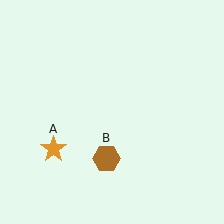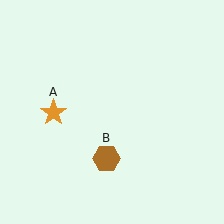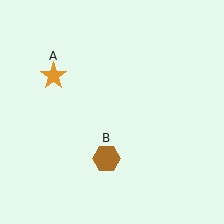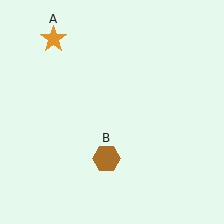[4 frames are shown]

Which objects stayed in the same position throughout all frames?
Brown hexagon (object B) remained stationary.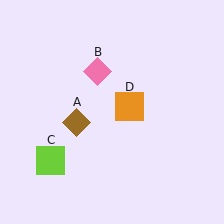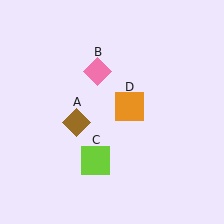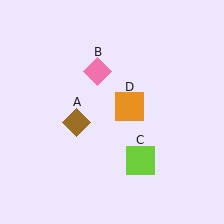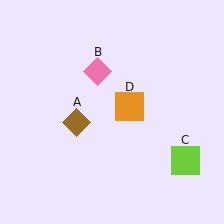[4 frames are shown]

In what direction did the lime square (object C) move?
The lime square (object C) moved right.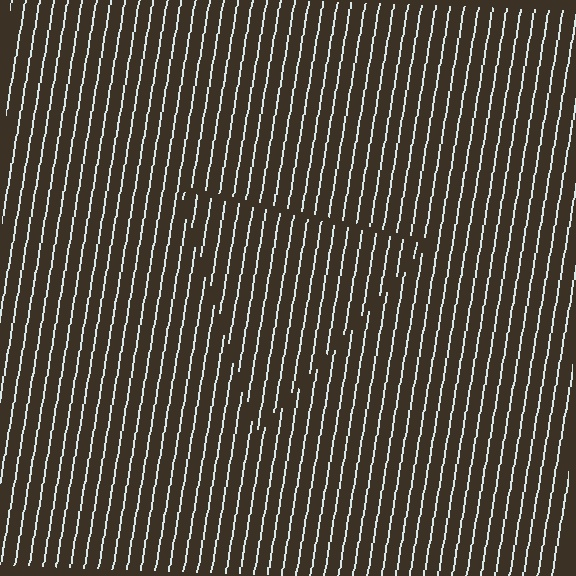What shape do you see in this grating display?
An illusory triangle. The interior of the shape contains the same grating, shifted by half a period — the contour is defined by the phase discontinuity where line-ends from the inner and outer gratings abut.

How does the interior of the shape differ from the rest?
The interior of the shape contains the same grating, shifted by half a period — the contour is defined by the phase discontinuity where line-ends from the inner and outer gratings abut.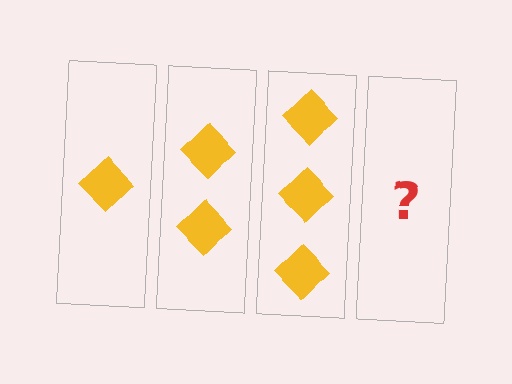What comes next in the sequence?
The next element should be 4 diamonds.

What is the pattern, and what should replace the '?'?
The pattern is that each step adds one more diamond. The '?' should be 4 diamonds.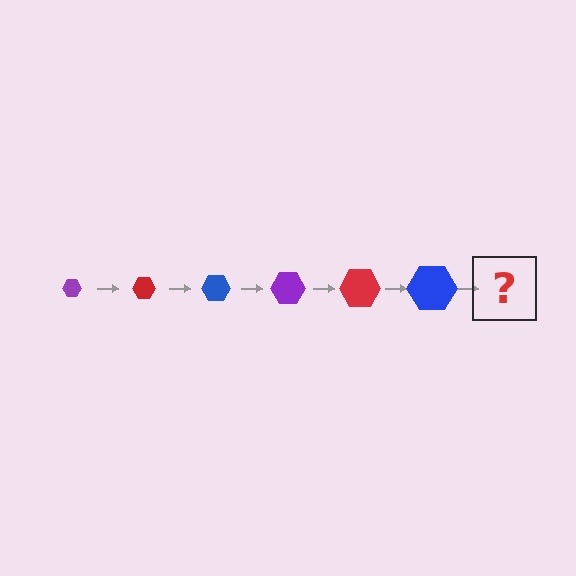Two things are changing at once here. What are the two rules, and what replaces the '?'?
The two rules are that the hexagon grows larger each step and the color cycles through purple, red, and blue. The '?' should be a purple hexagon, larger than the previous one.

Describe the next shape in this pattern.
It should be a purple hexagon, larger than the previous one.